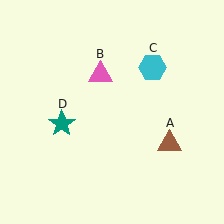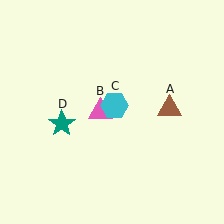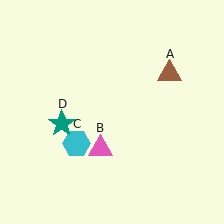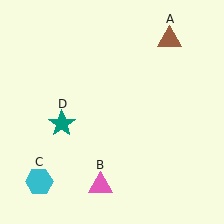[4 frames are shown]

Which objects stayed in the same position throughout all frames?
Teal star (object D) remained stationary.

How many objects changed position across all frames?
3 objects changed position: brown triangle (object A), pink triangle (object B), cyan hexagon (object C).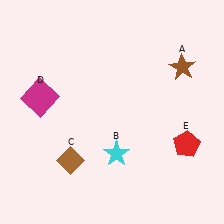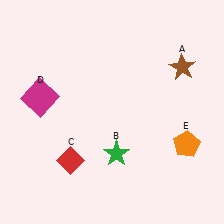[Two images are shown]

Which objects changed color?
B changed from cyan to green. C changed from brown to red. E changed from red to orange.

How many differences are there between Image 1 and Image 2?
There are 3 differences between the two images.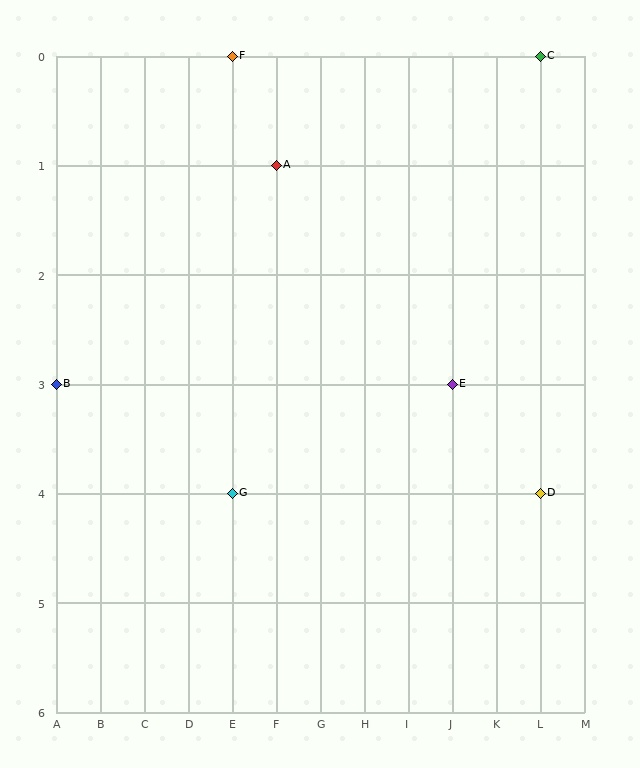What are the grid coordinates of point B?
Point B is at grid coordinates (A, 3).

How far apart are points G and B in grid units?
Points G and B are 4 columns and 1 row apart (about 4.1 grid units diagonally).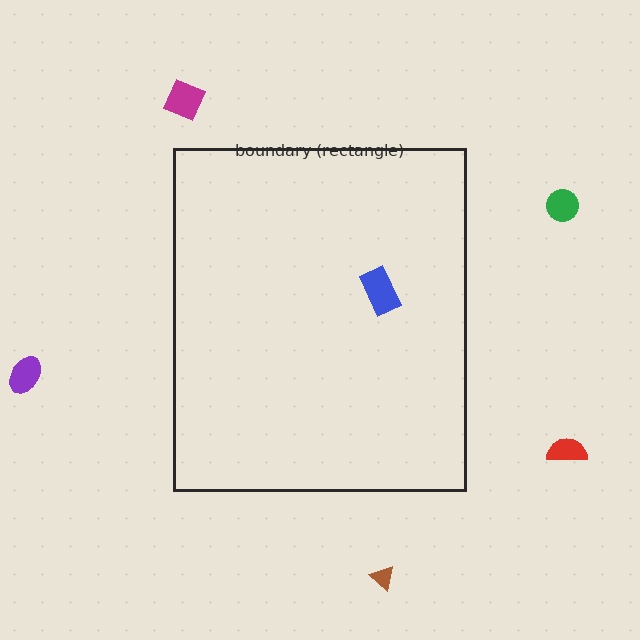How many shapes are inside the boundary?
1 inside, 5 outside.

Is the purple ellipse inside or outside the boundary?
Outside.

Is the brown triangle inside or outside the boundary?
Outside.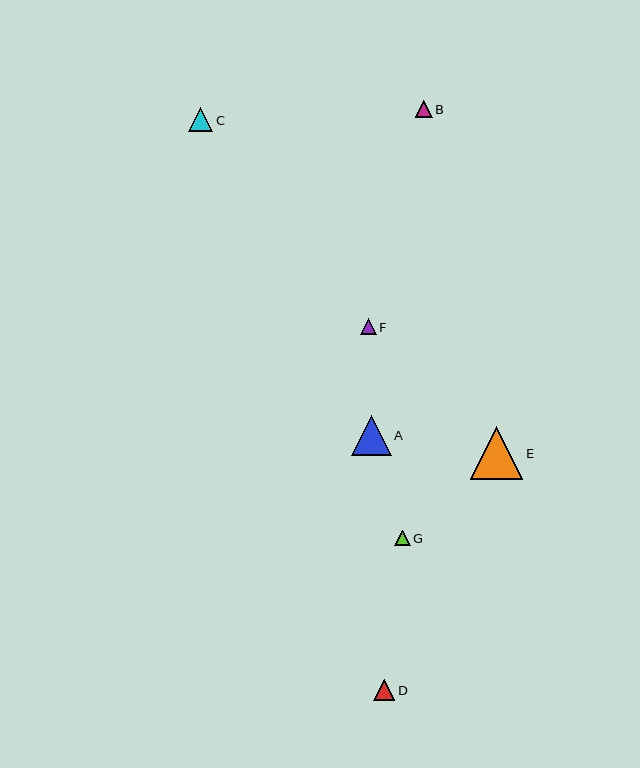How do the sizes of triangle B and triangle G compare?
Triangle B and triangle G are approximately the same size.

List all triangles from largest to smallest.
From largest to smallest: E, A, C, D, B, F, G.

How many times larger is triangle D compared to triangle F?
Triangle D is approximately 1.3 times the size of triangle F.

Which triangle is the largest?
Triangle E is the largest with a size of approximately 52 pixels.